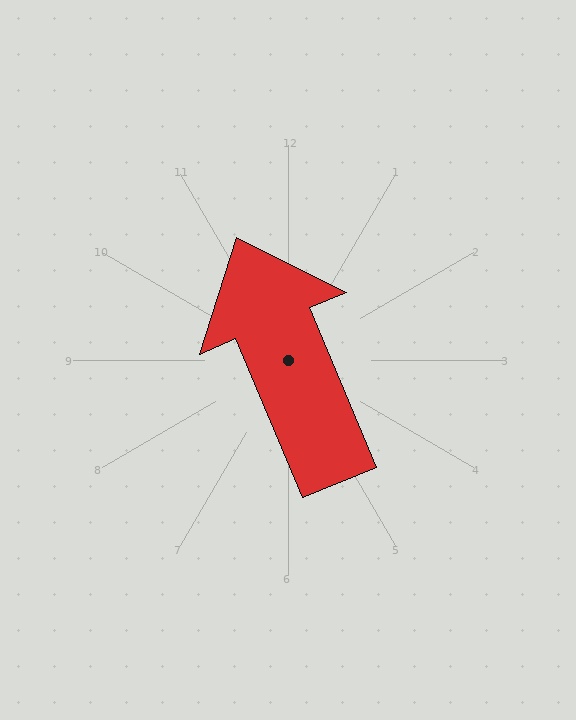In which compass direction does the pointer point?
Northwest.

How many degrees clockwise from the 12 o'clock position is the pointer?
Approximately 337 degrees.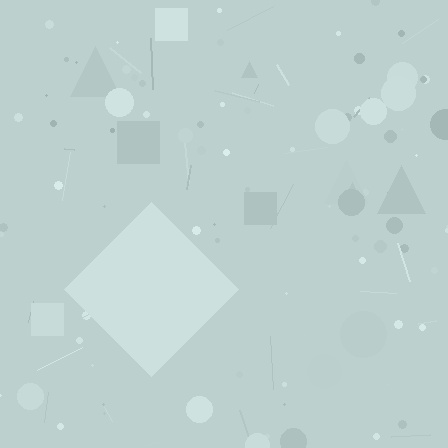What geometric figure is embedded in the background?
A diamond is embedded in the background.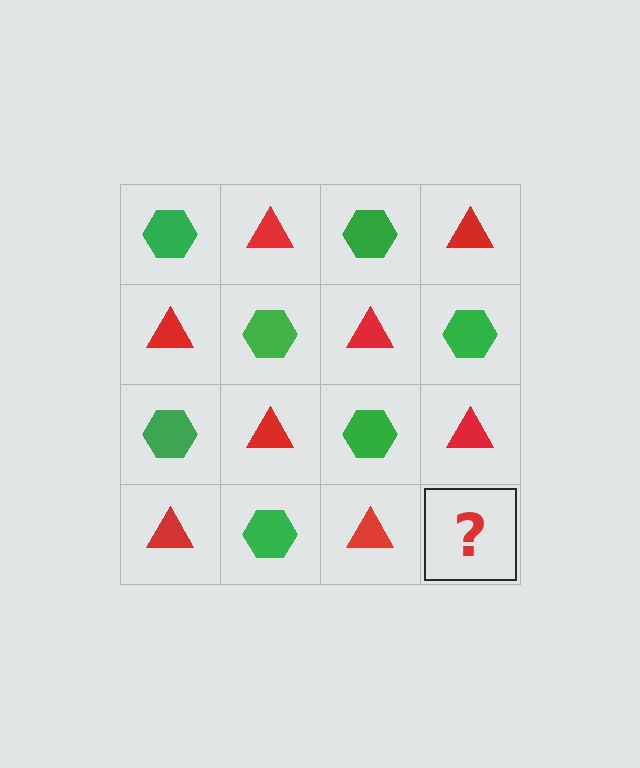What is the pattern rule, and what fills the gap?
The rule is that it alternates green hexagon and red triangle in a checkerboard pattern. The gap should be filled with a green hexagon.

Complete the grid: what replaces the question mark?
The question mark should be replaced with a green hexagon.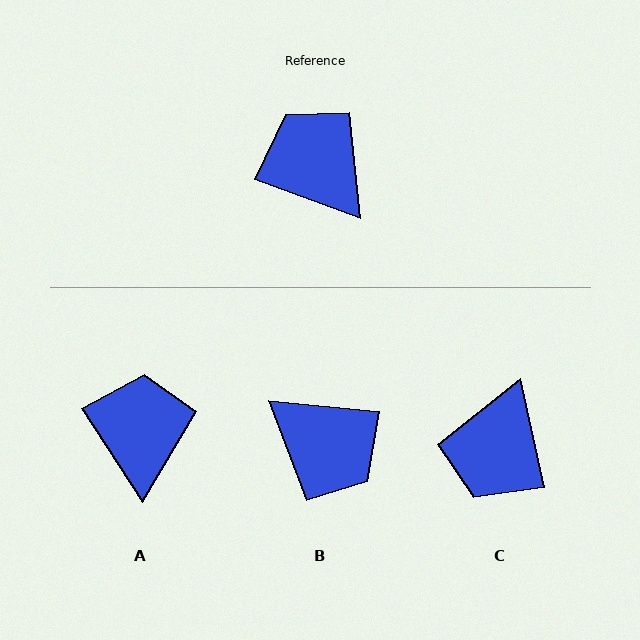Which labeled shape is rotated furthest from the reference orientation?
B, about 165 degrees away.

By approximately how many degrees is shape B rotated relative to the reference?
Approximately 165 degrees clockwise.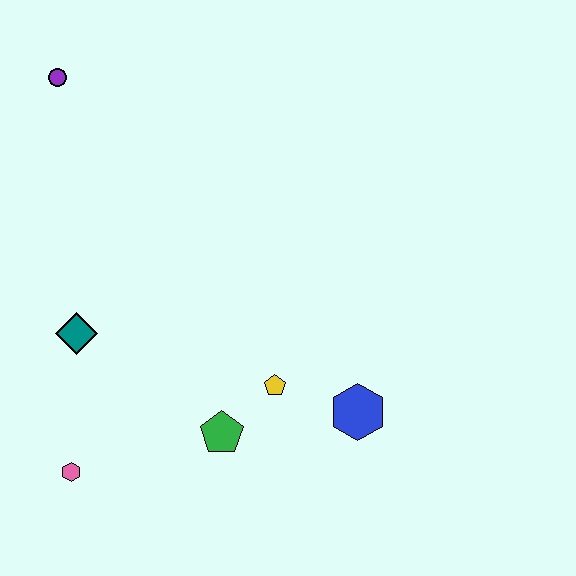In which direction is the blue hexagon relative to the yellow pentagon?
The blue hexagon is to the right of the yellow pentagon.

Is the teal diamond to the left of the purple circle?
No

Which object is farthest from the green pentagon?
The purple circle is farthest from the green pentagon.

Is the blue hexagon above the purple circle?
No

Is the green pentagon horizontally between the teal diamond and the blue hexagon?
Yes